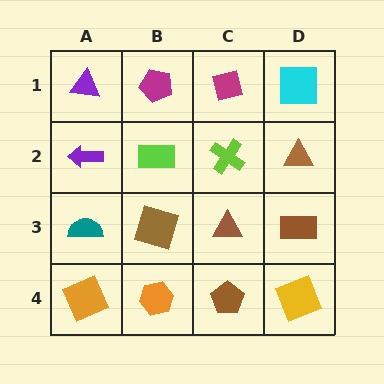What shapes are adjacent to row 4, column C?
A brown triangle (row 3, column C), an orange hexagon (row 4, column B), a yellow square (row 4, column D).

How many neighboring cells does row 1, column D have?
2.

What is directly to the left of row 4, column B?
An orange square.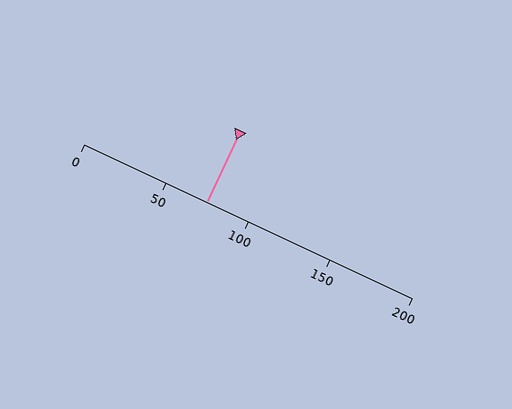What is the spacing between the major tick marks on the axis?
The major ticks are spaced 50 apart.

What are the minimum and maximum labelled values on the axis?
The axis runs from 0 to 200.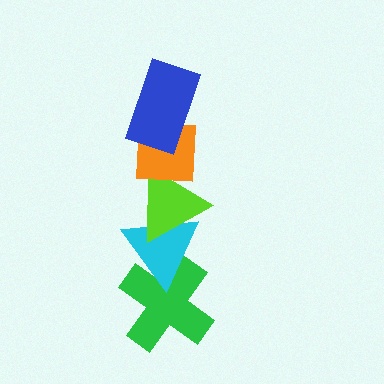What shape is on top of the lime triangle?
The orange square is on top of the lime triangle.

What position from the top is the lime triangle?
The lime triangle is 3rd from the top.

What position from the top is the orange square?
The orange square is 2nd from the top.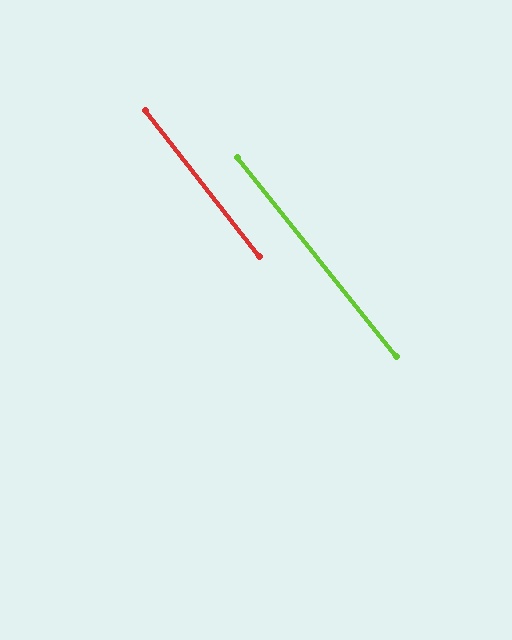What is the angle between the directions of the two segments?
Approximately 1 degree.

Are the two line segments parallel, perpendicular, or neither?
Parallel — their directions differ by only 0.7°.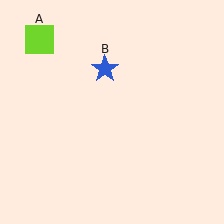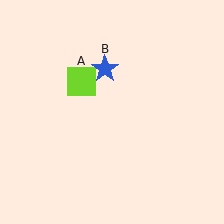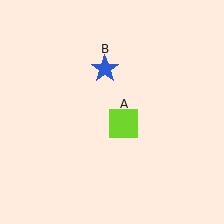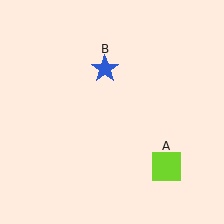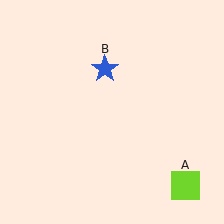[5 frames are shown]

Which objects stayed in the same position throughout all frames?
Blue star (object B) remained stationary.